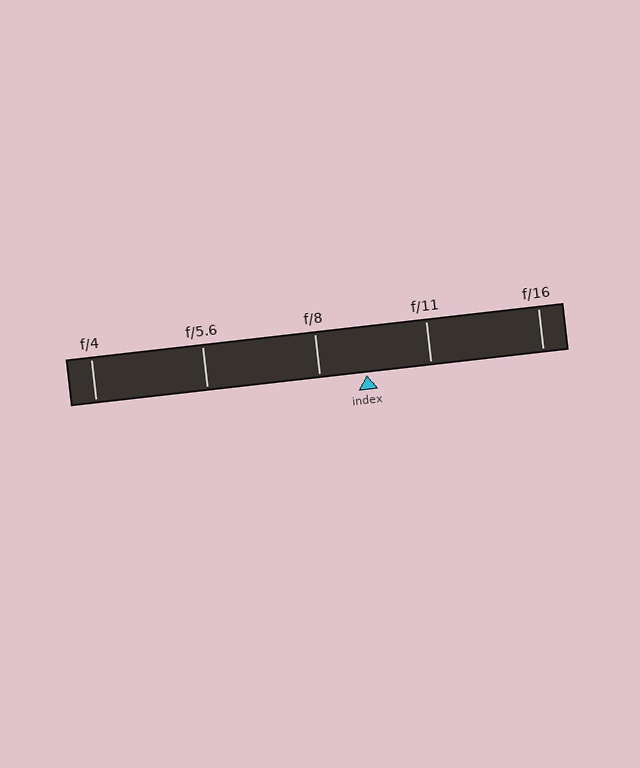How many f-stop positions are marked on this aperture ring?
There are 5 f-stop positions marked.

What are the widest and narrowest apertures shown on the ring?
The widest aperture shown is f/4 and the narrowest is f/16.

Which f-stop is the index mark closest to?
The index mark is closest to f/8.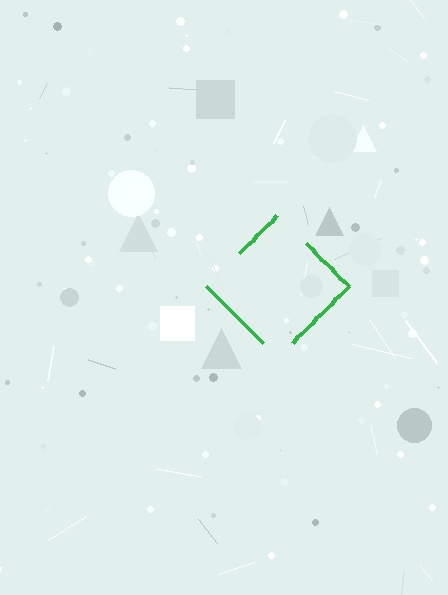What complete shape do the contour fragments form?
The contour fragments form a diamond.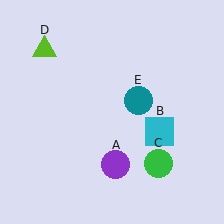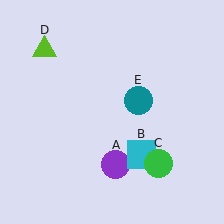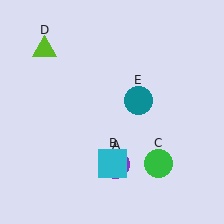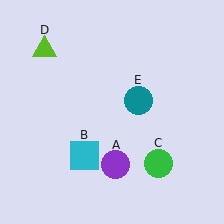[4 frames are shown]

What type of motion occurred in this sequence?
The cyan square (object B) rotated clockwise around the center of the scene.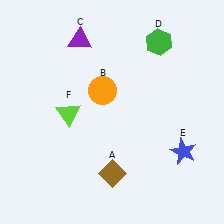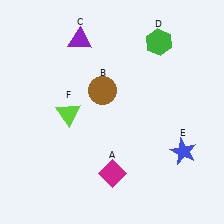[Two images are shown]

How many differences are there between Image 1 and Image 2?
There are 2 differences between the two images.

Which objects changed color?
A changed from brown to magenta. B changed from orange to brown.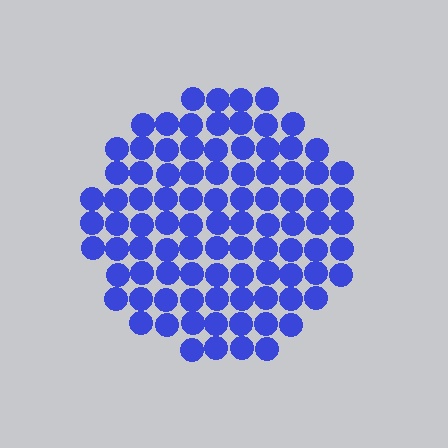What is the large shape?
The large shape is a circle.